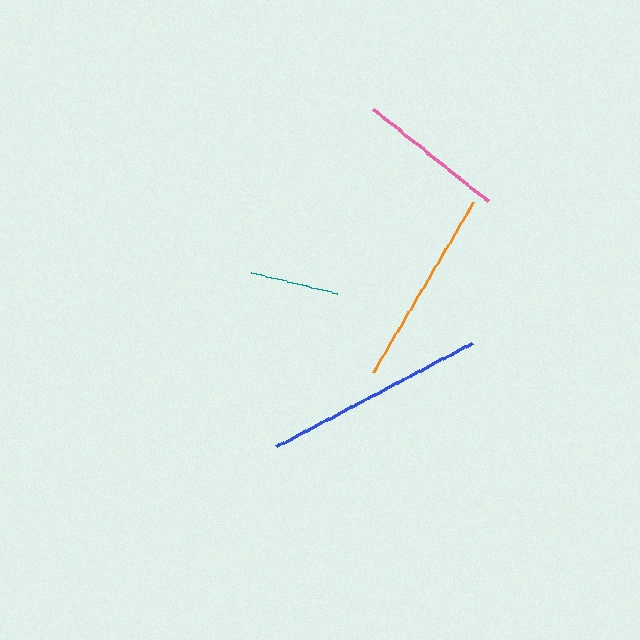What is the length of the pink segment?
The pink segment is approximately 147 pixels long.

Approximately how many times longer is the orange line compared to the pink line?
The orange line is approximately 1.4 times the length of the pink line.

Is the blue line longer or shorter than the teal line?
The blue line is longer than the teal line.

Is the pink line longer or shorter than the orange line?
The orange line is longer than the pink line.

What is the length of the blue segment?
The blue segment is approximately 222 pixels long.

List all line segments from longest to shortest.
From longest to shortest: blue, orange, pink, teal.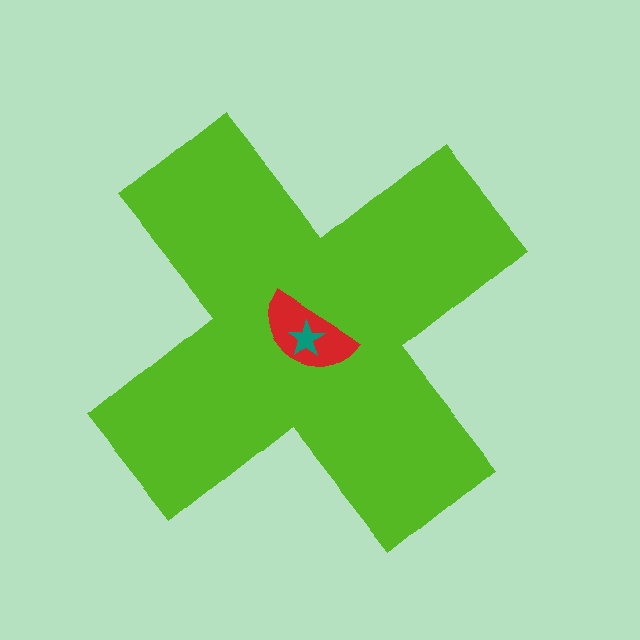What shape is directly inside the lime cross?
The red semicircle.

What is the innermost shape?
The teal star.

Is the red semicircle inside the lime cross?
Yes.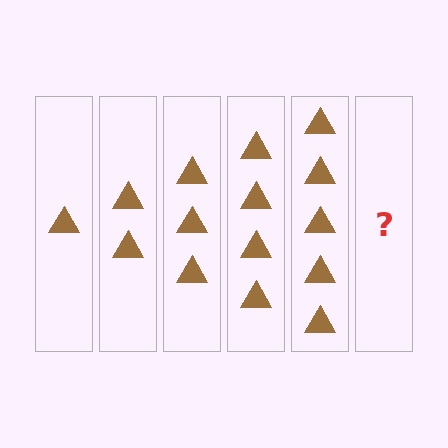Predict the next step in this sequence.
The next step is 6 triangles.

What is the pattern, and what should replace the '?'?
The pattern is that each step adds one more triangle. The '?' should be 6 triangles.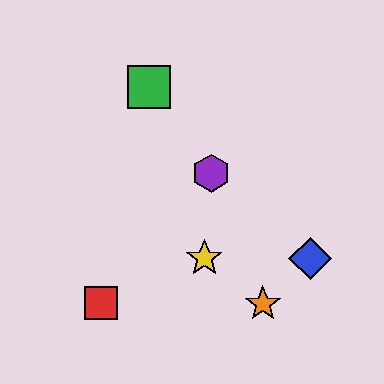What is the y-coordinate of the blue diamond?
The blue diamond is at y≈258.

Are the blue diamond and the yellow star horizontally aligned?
Yes, both are at y≈258.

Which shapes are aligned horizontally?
The blue diamond, the yellow star are aligned horizontally.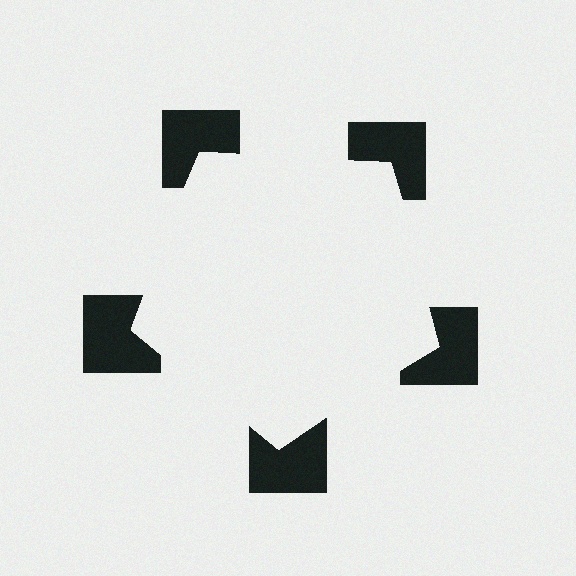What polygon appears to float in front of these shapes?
An illusory pentagon — its edges are inferred from the aligned wedge cuts in the notched squares, not physically drawn.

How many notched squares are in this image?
There are 5 — one at each vertex of the illusory pentagon.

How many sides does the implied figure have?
5 sides.